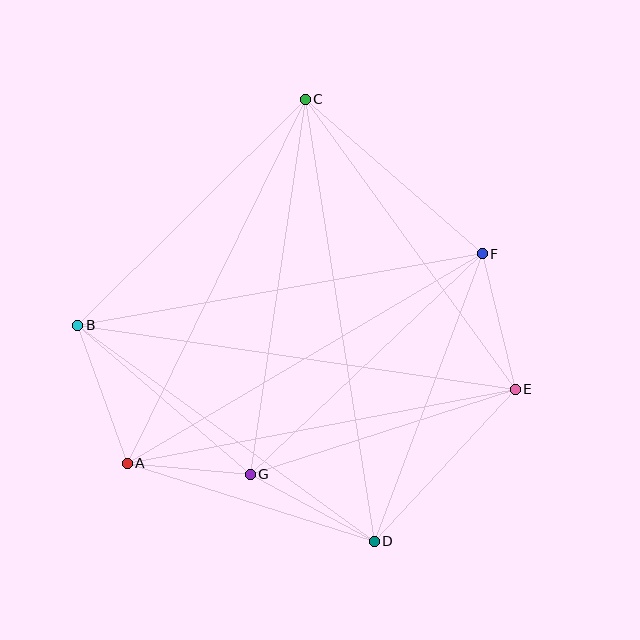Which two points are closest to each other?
Points A and G are closest to each other.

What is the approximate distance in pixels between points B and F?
The distance between B and F is approximately 411 pixels.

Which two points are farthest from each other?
Points C and D are farthest from each other.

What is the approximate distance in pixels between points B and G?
The distance between B and G is approximately 228 pixels.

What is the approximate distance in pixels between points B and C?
The distance between B and C is approximately 320 pixels.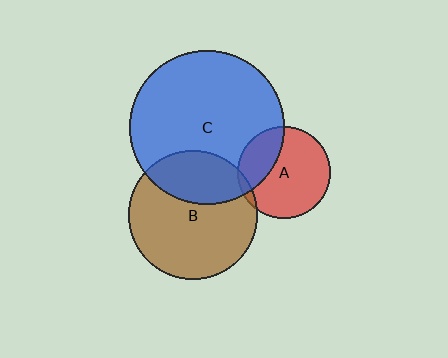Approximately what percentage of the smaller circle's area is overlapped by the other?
Approximately 30%.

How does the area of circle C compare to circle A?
Approximately 2.8 times.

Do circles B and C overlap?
Yes.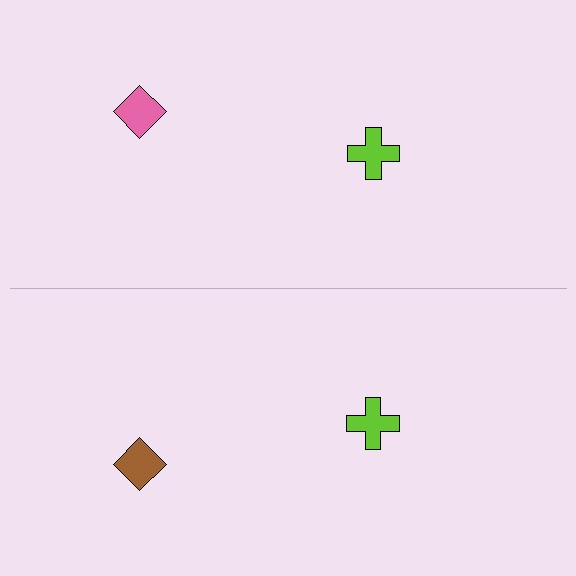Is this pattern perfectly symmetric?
No, the pattern is not perfectly symmetric. The brown diamond on the bottom side breaks the symmetry — its mirror counterpart is pink.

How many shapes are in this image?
There are 4 shapes in this image.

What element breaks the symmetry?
The brown diamond on the bottom side breaks the symmetry — its mirror counterpart is pink.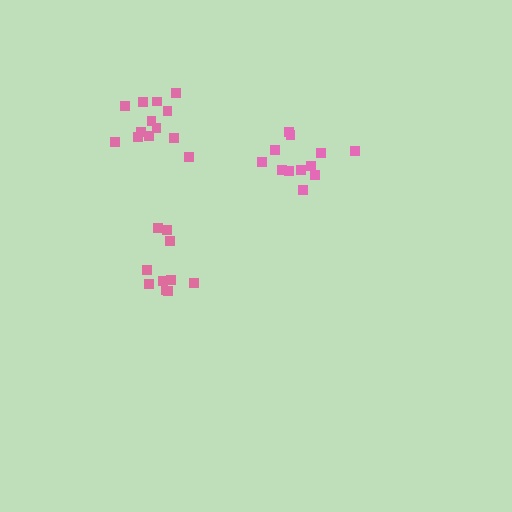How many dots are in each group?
Group 1: 12 dots, Group 2: 10 dots, Group 3: 13 dots (35 total).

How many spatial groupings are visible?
There are 3 spatial groupings.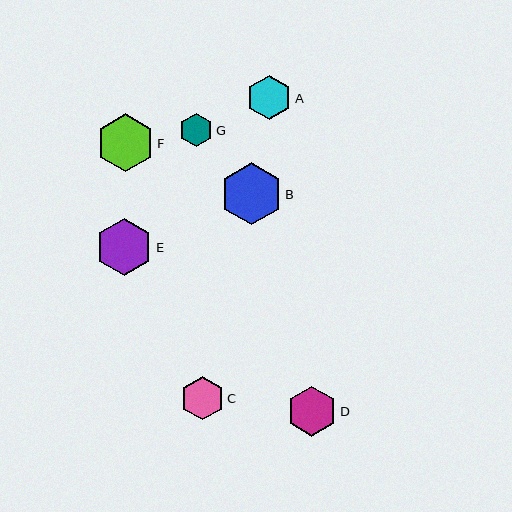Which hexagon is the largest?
Hexagon B is the largest with a size of approximately 62 pixels.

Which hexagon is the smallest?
Hexagon G is the smallest with a size of approximately 34 pixels.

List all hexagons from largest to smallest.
From largest to smallest: B, F, E, D, A, C, G.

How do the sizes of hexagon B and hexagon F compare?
Hexagon B and hexagon F are approximately the same size.